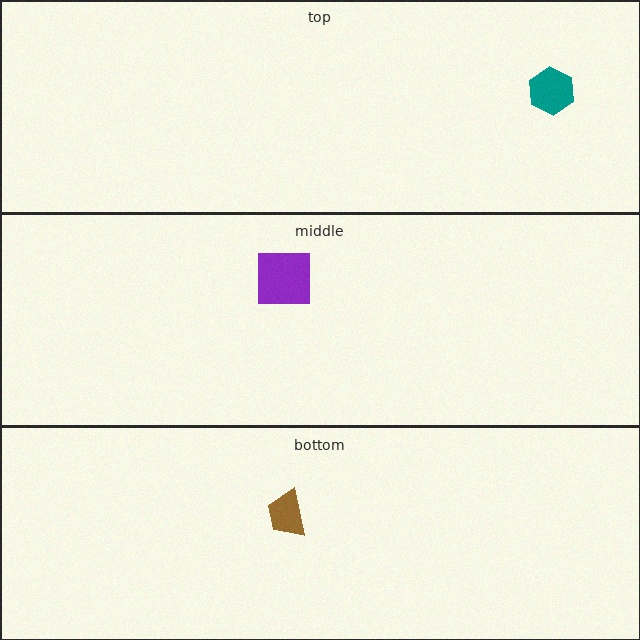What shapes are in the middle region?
The purple square.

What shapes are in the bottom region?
The brown trapezoid.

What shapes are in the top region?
The teal hexagon.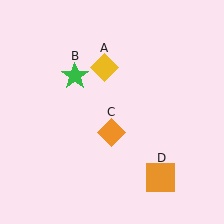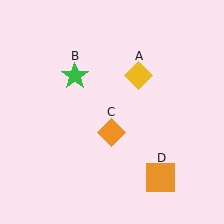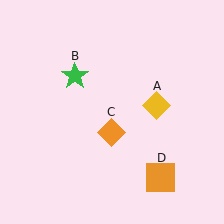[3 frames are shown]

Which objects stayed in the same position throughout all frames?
Green star (object B) and orange diamond (object C) and orange square (object D) remained stationary.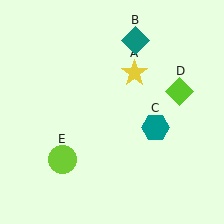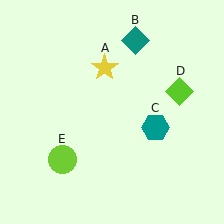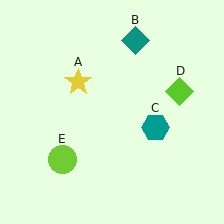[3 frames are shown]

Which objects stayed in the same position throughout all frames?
Teal diamond (object B) and teal hexagon (object C) and lime diamond (object D) and lime circle (object E) remained stationary.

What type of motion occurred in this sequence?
The yellow star (object A) rotated counterclockwise around the center of the scene.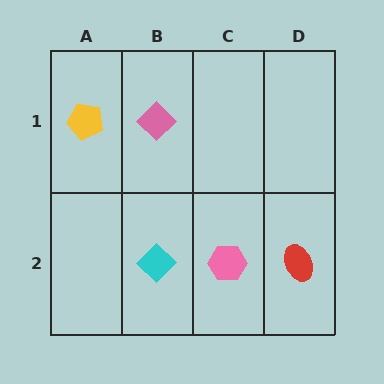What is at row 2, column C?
A pink hexagon.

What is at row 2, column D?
A red ellipse.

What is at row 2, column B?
A cyan diamond.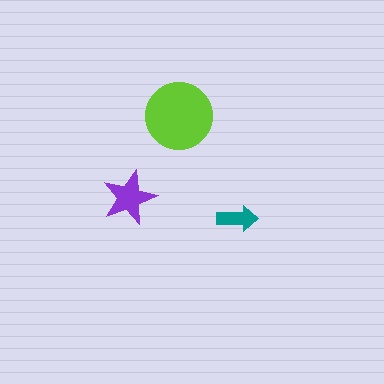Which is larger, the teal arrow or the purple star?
The purple star.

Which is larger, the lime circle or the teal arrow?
The lime circle.